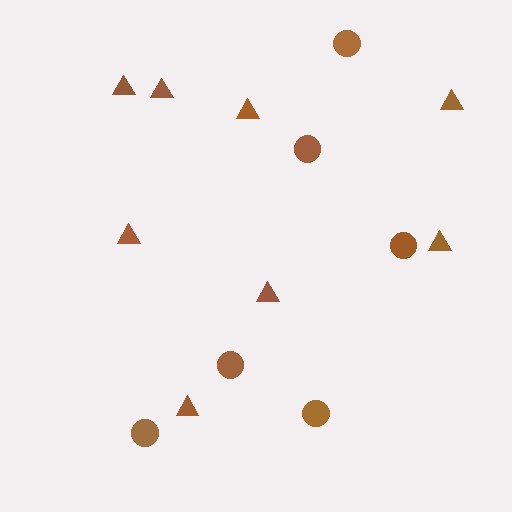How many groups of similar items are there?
There are 2 groups: one group of triangles (8) and one group of circles (6).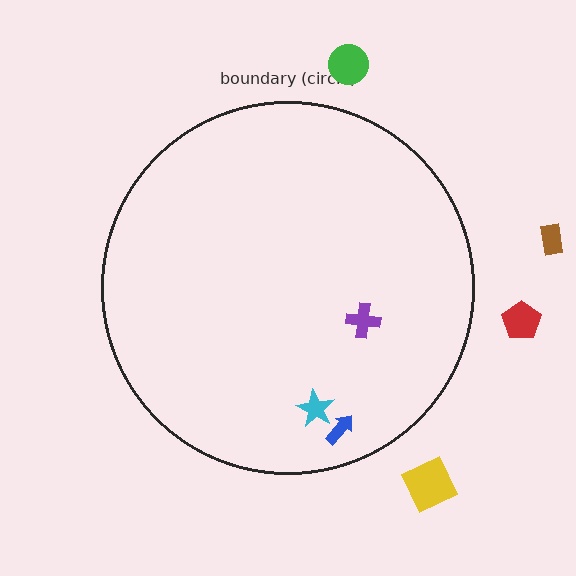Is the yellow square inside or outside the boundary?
Outside.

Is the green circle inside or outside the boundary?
Outside.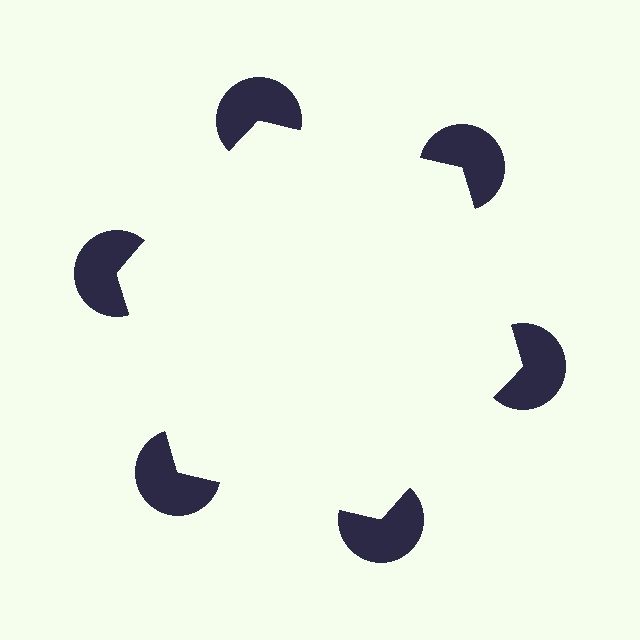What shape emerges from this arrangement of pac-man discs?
An illusory hexagon — its edges are inferred from the aligned wedge cuts in the pac-man discs, not physically drawn.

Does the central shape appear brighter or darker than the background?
It typically appears slightly brighter than the background, even though no actual brightness change is drawn.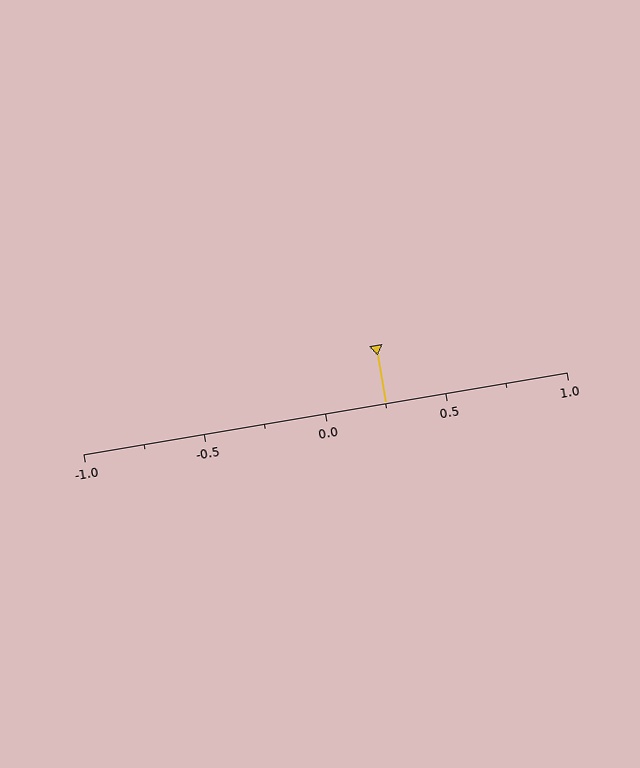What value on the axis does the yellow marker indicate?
The marker indicates approximately 0.25.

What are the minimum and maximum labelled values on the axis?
The axis runs from -1.0 to 1.0.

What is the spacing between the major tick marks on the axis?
The major ticks are spaced 0.5 apart.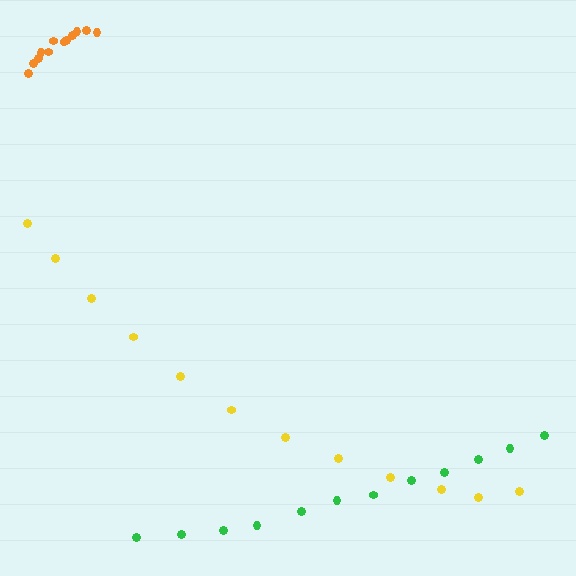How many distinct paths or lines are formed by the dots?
There are 3 distinct paths.